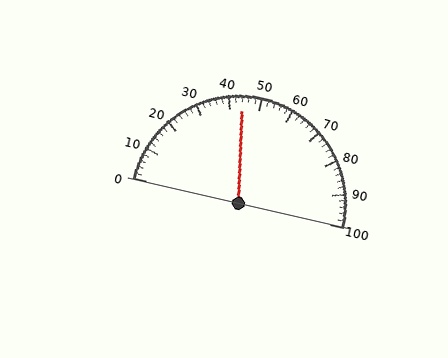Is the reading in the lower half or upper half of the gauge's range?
The reading is in the lower half of the range (0 to 100).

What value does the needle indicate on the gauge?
The needle indicates approximately 44.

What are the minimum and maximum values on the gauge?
The gauge ranges from 0 to 100.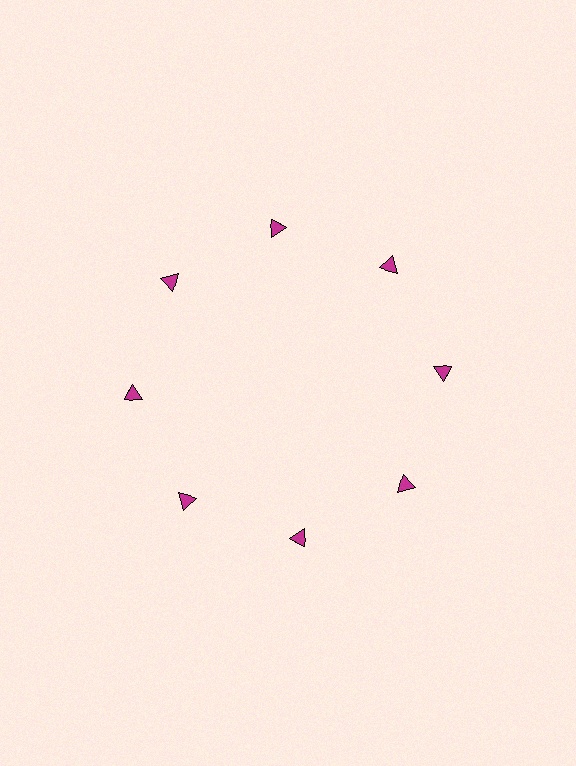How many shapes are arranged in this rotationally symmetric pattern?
There are 8 shapes, arranged in 8 groups of 1.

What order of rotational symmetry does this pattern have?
This pattern has 8-fold rotational symmetry.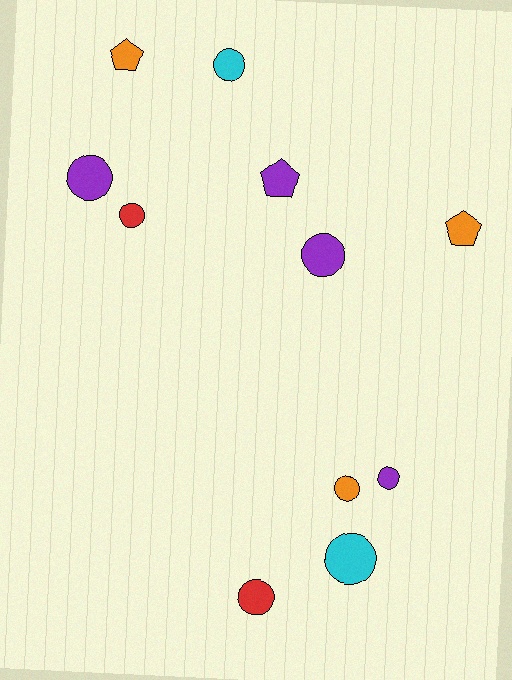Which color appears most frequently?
Purple, with 4 objects.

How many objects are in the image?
There are 11 objects.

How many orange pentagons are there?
There are 2 orange pentagons.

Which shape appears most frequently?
Circle, with 8 objects.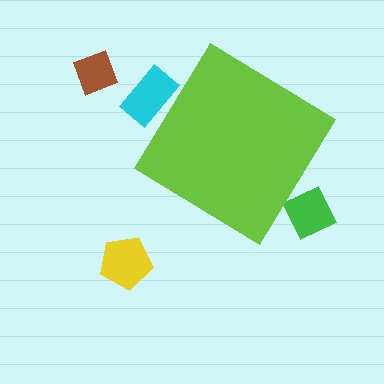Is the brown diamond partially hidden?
No, the brown diamond is fully visible.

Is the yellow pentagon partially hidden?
No, the yellow pentagon is fully visible.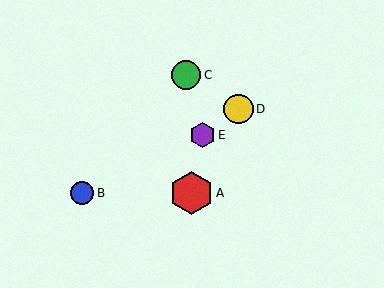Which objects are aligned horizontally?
Objects A, B are aligned horizontally.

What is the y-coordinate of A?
Object A is at y≈193.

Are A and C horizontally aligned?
No, A is at y≈193 and C is at y≈75.